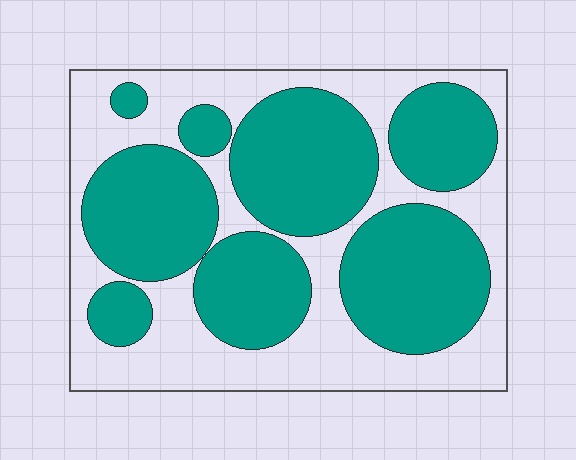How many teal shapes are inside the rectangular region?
8.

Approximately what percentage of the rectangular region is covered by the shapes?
Approximately 55%.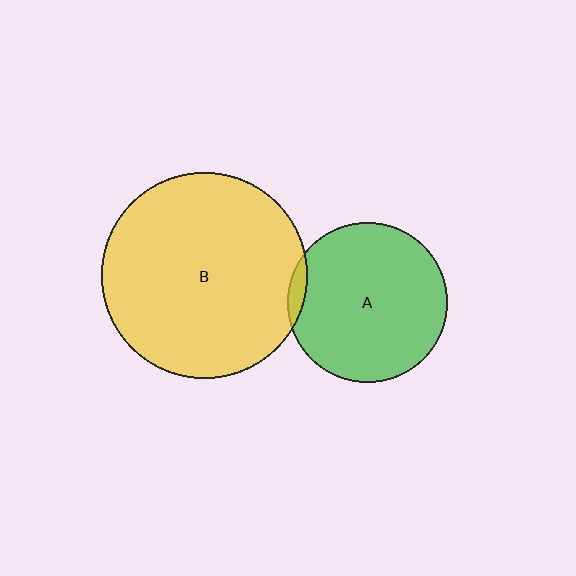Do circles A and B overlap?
Yes.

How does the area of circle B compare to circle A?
Approximately 1.7 times.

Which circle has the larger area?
Circle B (yellow).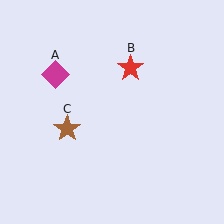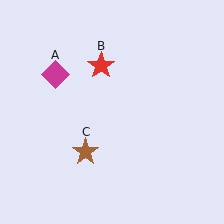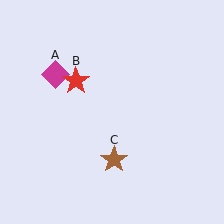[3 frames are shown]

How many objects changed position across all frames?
2 objects changed position: red star (object B), brown star (object C).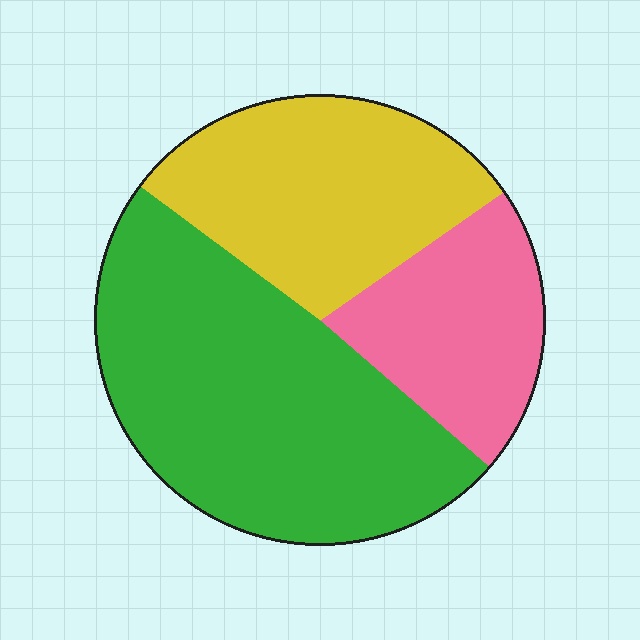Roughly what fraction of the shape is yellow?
Yellow covers about 30% of the shape.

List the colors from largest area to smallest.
From largest to smallest: green, yellow, pink.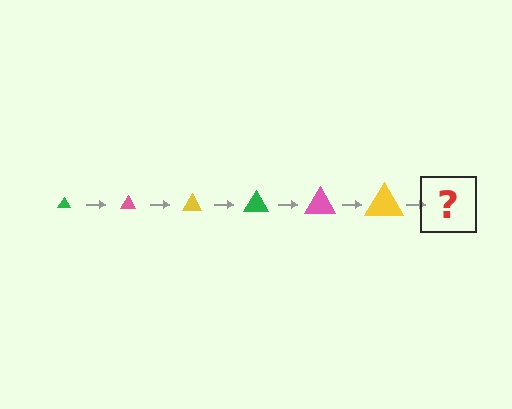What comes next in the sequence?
The next element should be a green triangle, larger than the previous one.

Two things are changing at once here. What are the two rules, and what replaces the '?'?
The two rules are that the triangle grows larger each step and the color cycles through green, pink, and yellow. The '?' should be a green triangle, larger than the previous one.